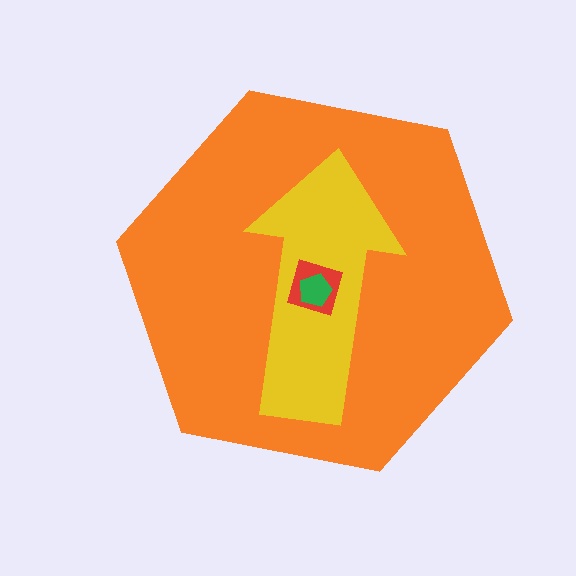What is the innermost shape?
The green pentagon.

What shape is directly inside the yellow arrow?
The red diamond.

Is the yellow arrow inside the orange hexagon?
Yes.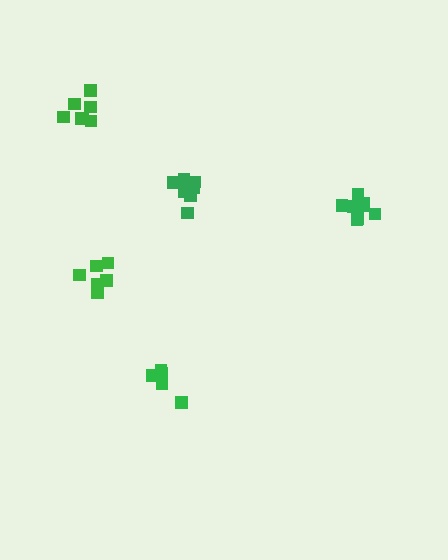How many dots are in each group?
Group 1: 5 dots, Group 2: 7 dots, Group 3: 8 dots, Group 4: 6 dots, Group 5: 8 dots (34 total).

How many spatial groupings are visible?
There are 5 spatial groupings.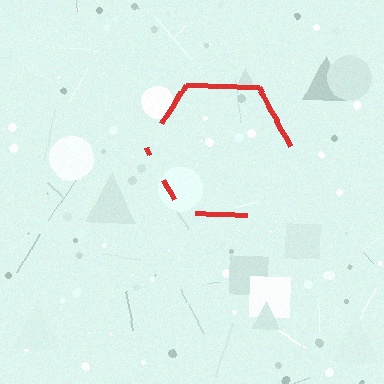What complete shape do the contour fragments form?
The contour fragments form a hexagon.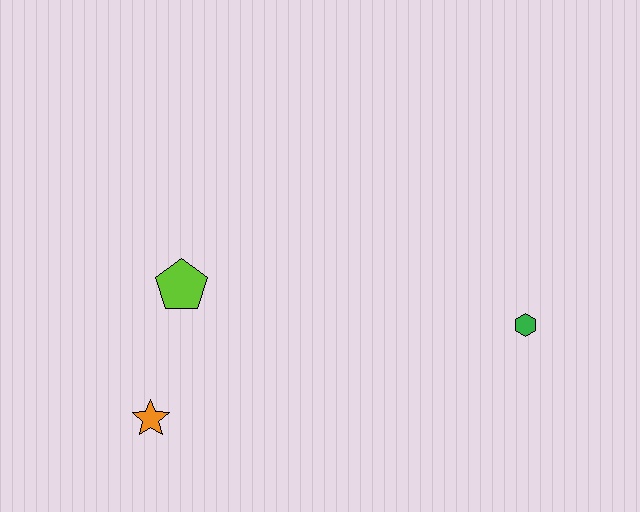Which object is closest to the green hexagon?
The lime pentagon is closest to the green hexagon.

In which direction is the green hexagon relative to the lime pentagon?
The green hexagon is to the right of the lime pentagon.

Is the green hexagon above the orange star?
Yes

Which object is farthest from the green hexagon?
The orange star is farthest from the green hexagon.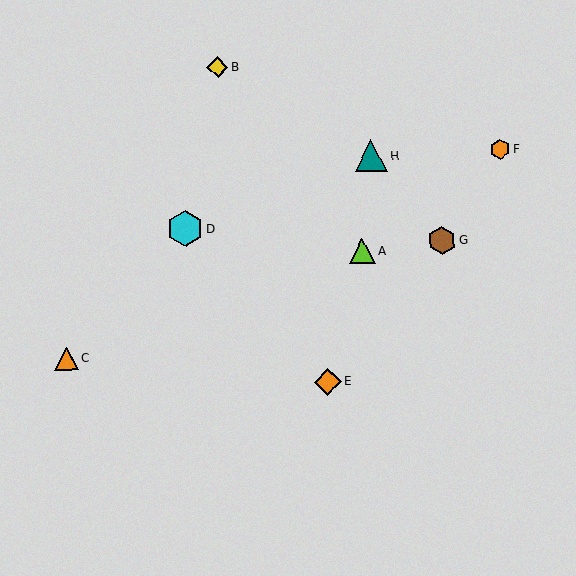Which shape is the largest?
The cyan hexagon (labeled D) is the largest.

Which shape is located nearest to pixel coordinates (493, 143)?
The orange hexagon (labeled F) at (500, 149) is nearest to that location.